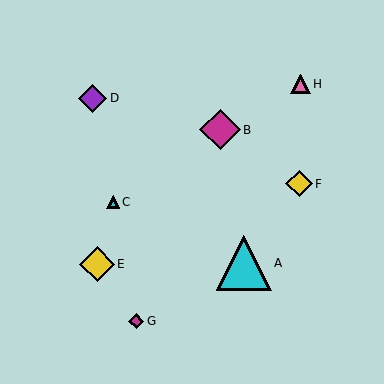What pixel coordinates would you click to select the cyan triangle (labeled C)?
Click at (113, 202) to select the cyan triangle C.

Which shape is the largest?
The cyan triangle (labeled A) is the largest.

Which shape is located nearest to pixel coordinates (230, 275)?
The cyan triangle (labeled A) at (244, 263) is nearest to that location.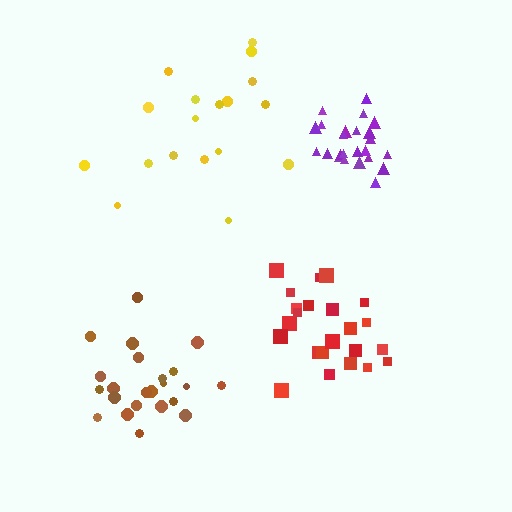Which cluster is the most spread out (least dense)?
Yellow.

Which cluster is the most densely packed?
Purple.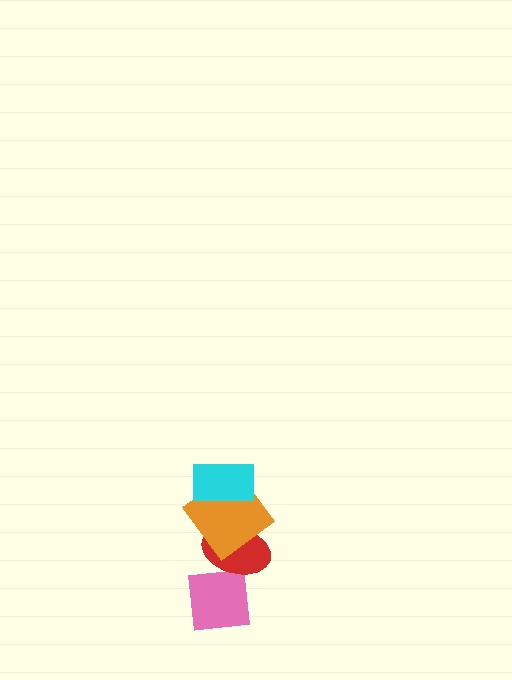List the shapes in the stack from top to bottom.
From top to bottom: the cyan rectangle, the orange diamond, the red ellipse, the pink square.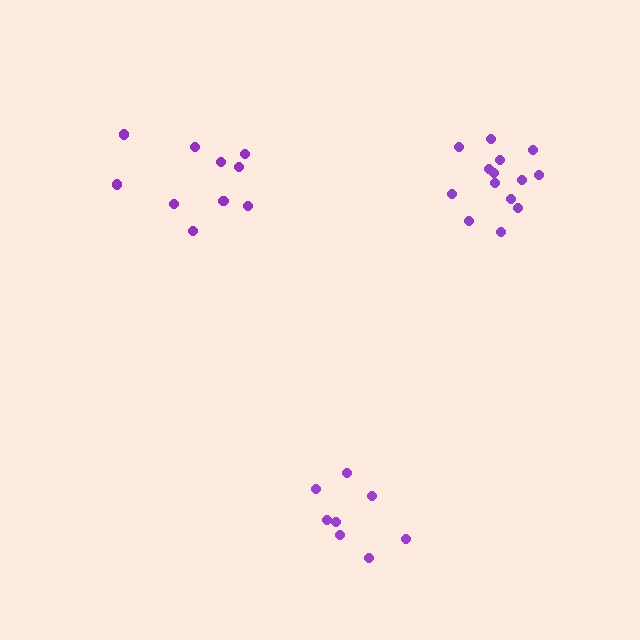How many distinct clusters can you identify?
There are 3 distinct clusters.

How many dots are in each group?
Group 1: 8 dots, Group 2: 14 dots, Group 3: 10 dots (32 total).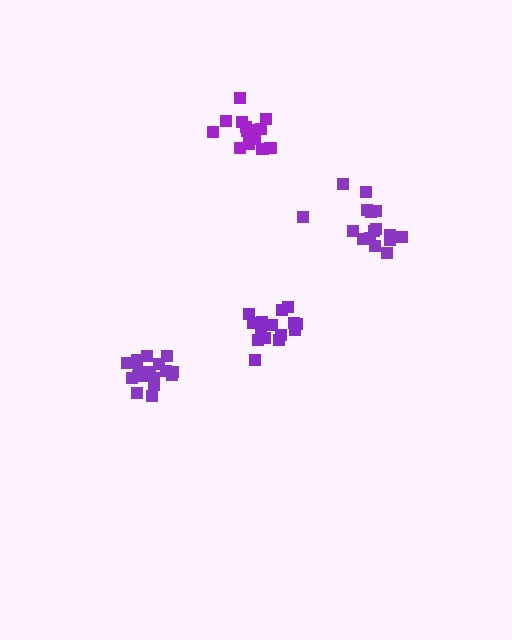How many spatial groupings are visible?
There are 4 spatial groupings.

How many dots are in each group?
Group 1: 17 dots, Group 2: 18 dots, Group 3: 15 dots, Group 4: 16 dots (66 total).